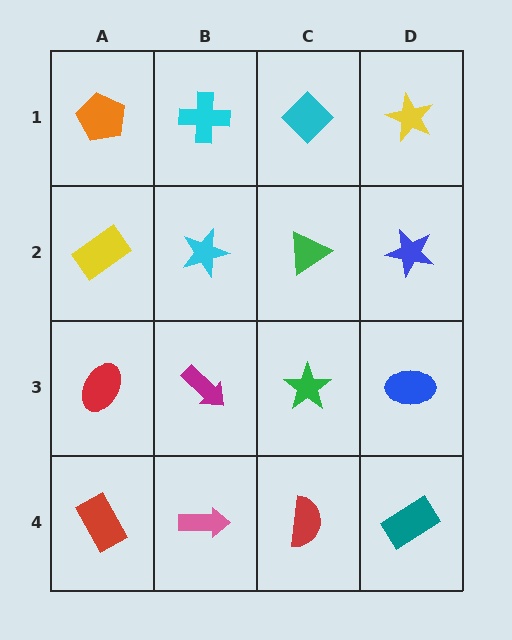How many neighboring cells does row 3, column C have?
4.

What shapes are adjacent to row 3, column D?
A blue star (row 2, column D), a teal rectangle (row 4, column D), a green star (row 3, column C).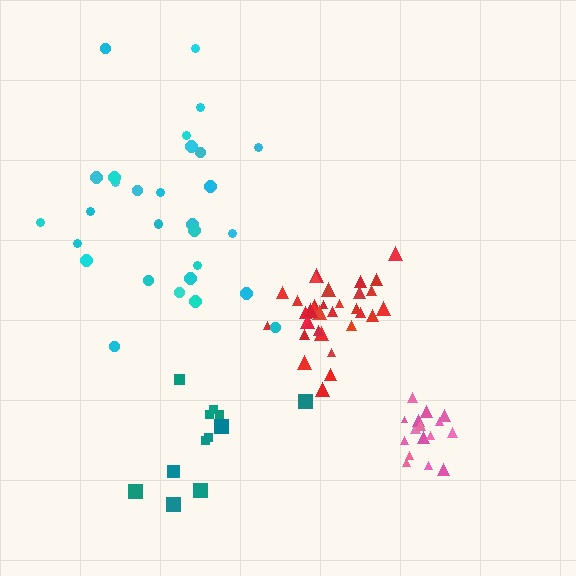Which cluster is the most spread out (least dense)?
Teal.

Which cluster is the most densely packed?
Red.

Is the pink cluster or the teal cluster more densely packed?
Pink.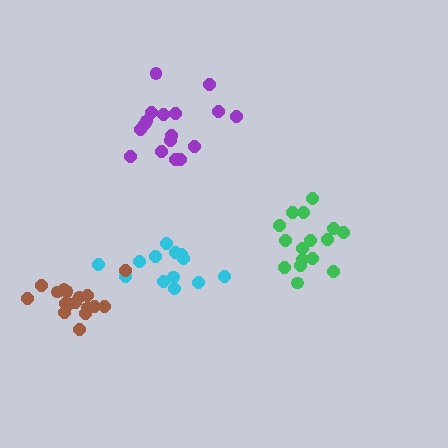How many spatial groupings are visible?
There are 4 spatial groupings.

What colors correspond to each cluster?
The clusters are colored: purple, cyan, green, brown.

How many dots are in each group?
Group 1: 17 dots, Group 2: 13 dots, Group 3: 16 dots, Group 4: 18 dots (64 total).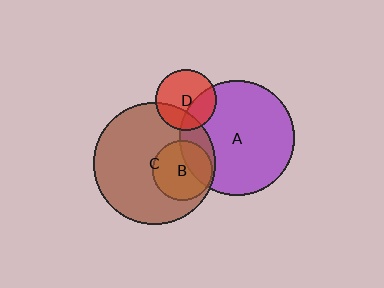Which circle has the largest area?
Circle C (brown).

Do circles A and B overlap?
Yes.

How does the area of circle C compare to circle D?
Approximately 4.0 times.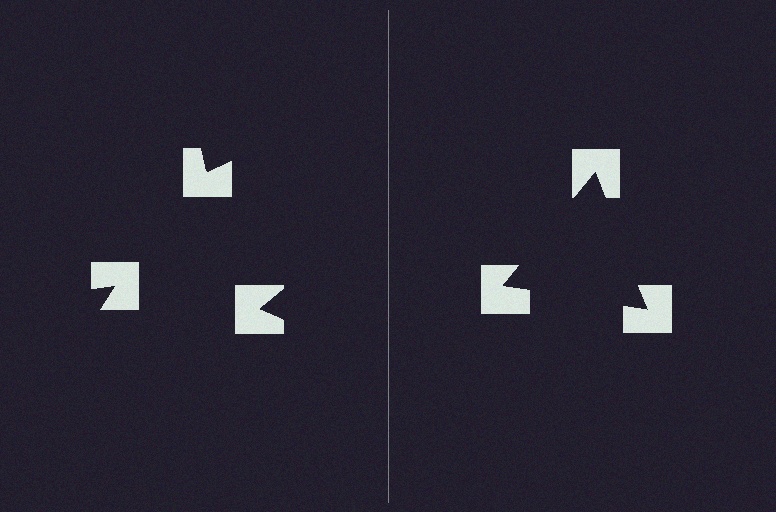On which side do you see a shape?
An illusory triangle appears on the right side. On the left side the wedge cuts are rotated, so no coherent shape forms.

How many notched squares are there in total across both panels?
6 — 3 on each side.